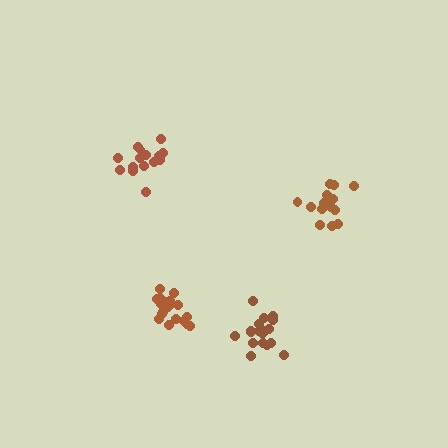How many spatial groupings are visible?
There are 4 spatial groupings.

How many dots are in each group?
Group 1: 20 dots, Group 2: 19 dots, Group 3: 16 dots, Group 4: 15 dots (70 total).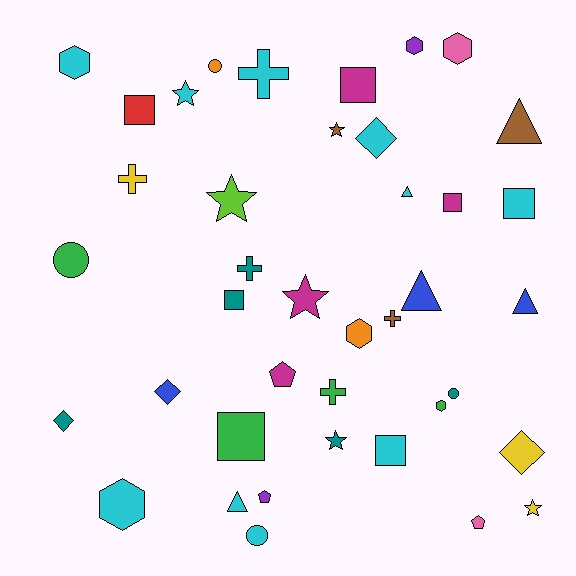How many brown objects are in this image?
There are 3 brown objects.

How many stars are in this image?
There are 6 stars.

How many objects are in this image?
There are 40 objects.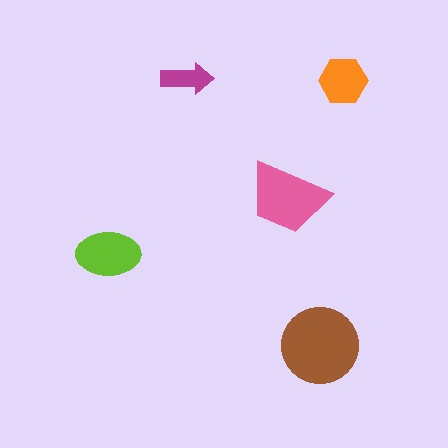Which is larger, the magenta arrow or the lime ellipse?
The lime ellipse.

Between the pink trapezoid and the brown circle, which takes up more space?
The brown circle.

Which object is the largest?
The brown circle.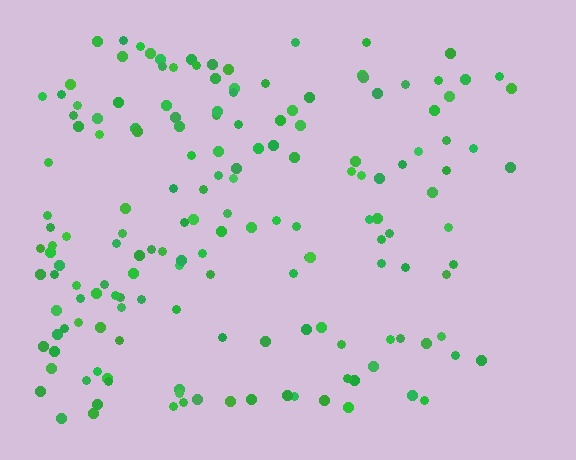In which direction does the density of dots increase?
From right to left, with the left side densest.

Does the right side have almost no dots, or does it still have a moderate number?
Still a moderate number, just noticeably fewer than the left.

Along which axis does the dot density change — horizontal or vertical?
Horizontal.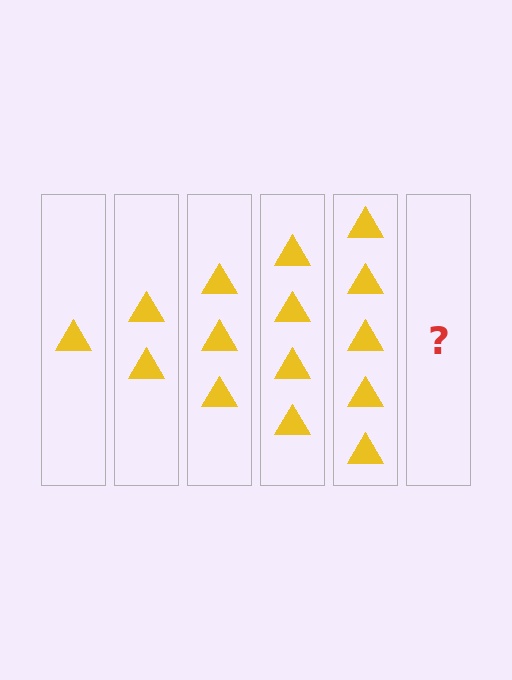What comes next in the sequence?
The next element should be 6 triangles.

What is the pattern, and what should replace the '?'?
The pattern is that each step adds one more triangle. The '?' should be 6 triangles.